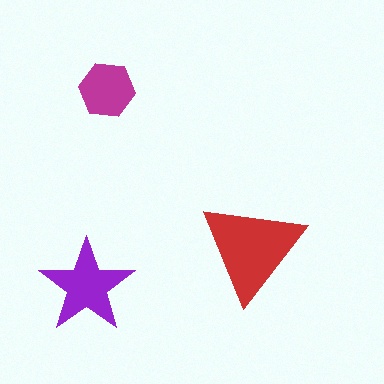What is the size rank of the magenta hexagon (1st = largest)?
3rd.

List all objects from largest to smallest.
The red triangle, the purple star, the magenta hexagon.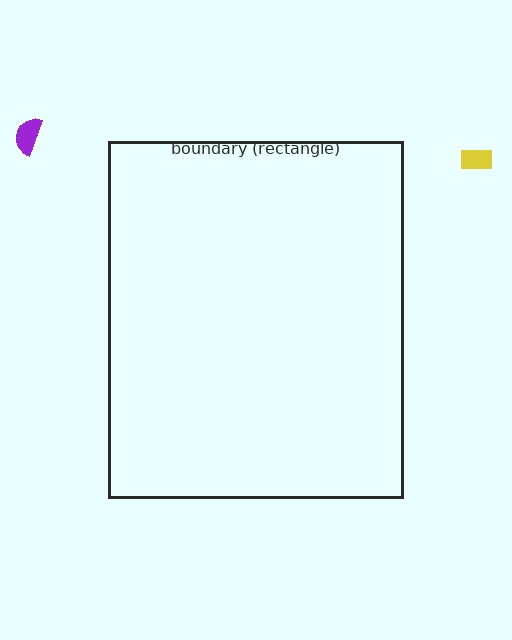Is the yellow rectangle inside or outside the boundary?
Outside.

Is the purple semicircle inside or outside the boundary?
Outside.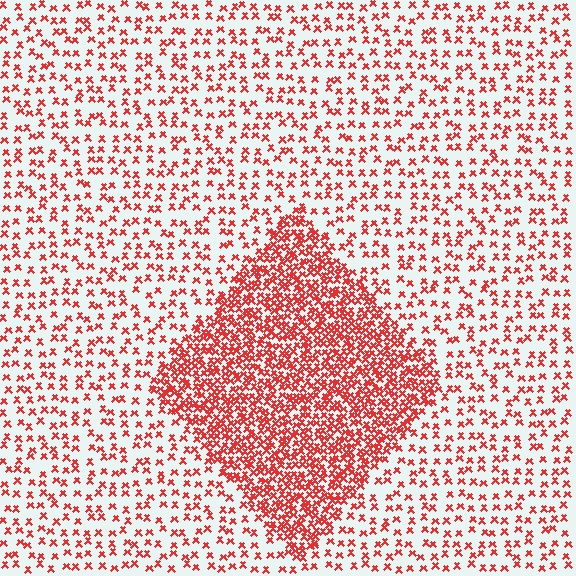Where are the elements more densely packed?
The elements are more densely packed inside the diamond boundary.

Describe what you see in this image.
The image contains small red elements arranged at two different densities. A diamond-shaped region is visible where the elements are more densely packed than the surrounding area.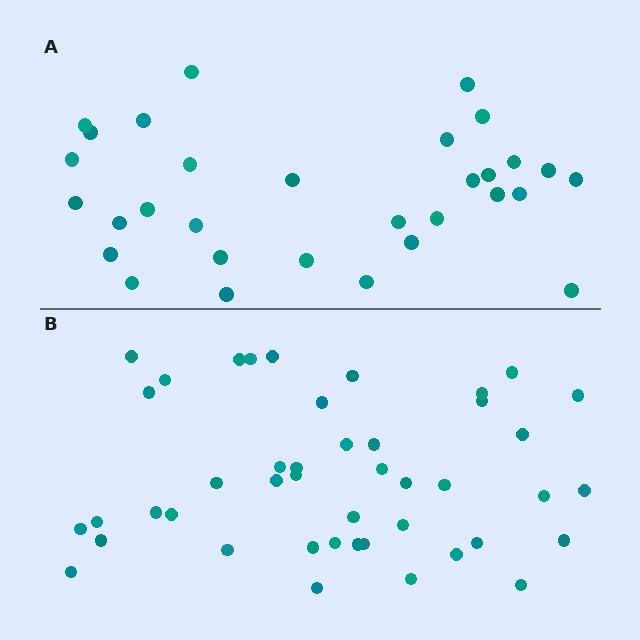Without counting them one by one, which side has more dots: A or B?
Region B (the bottom region) has more dots.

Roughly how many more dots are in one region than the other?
Region B has approximately 15 more dots than region A.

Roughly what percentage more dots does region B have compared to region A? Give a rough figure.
About 40% more.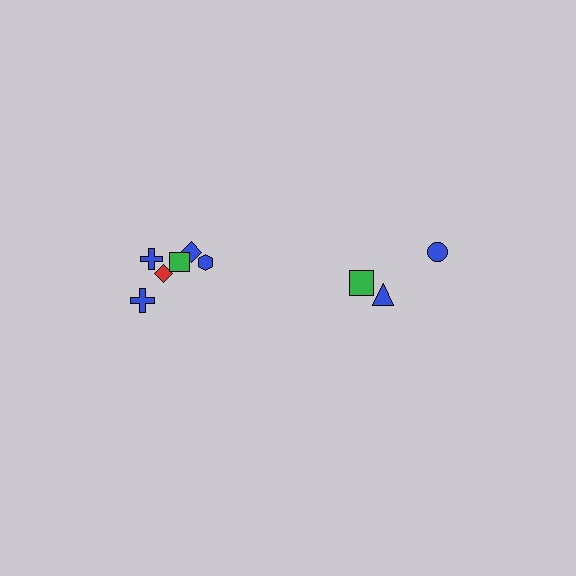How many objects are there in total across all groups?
There are 9 objects.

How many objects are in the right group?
There are 3 objects.